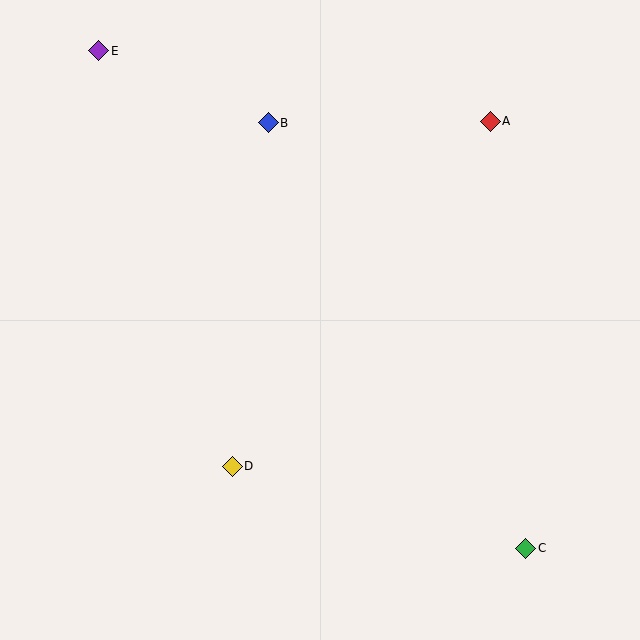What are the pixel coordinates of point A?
Point A is at (490, 121).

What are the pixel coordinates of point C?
Point C is at (526, 548).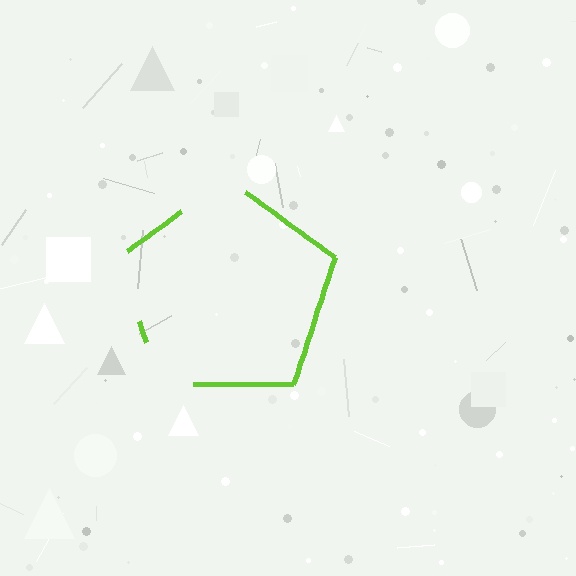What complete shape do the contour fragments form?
The contour fragments form a pentagon.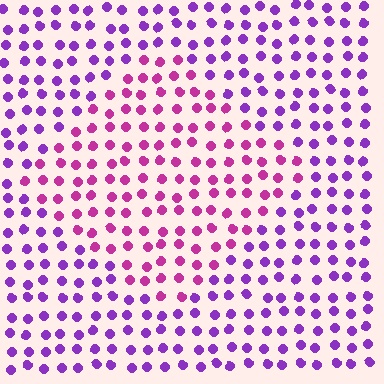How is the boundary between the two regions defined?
The boundary is defined purely by a slight shift in hue (about 38 degrees). Spacing, size, and orientation are identical on both sides.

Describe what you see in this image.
The image is filled with small purple elements in a uniform arrangement. A diamond-shaped region is visible where the elements are tinted to a slightly different hue, forming a subtle color boundary.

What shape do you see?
I see a diamond.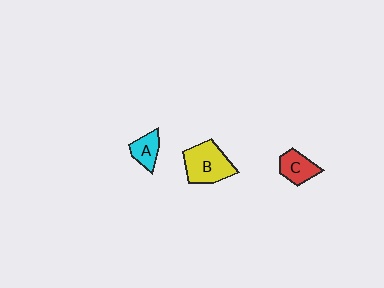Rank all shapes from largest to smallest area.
From largest to smallest: B (yellow), C (red), A (cyan).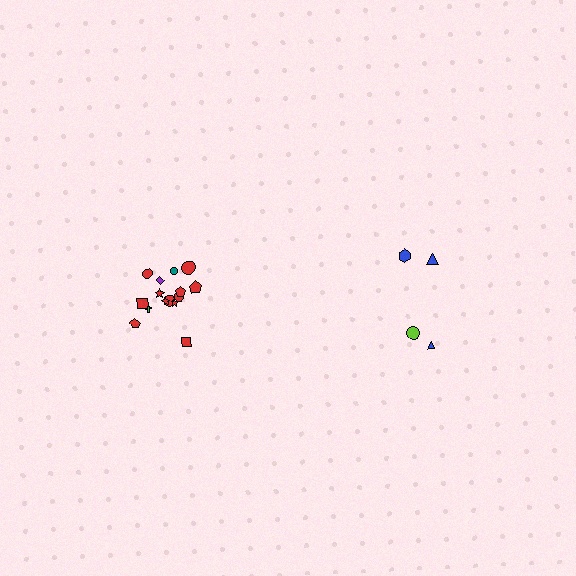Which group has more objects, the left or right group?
The left group.